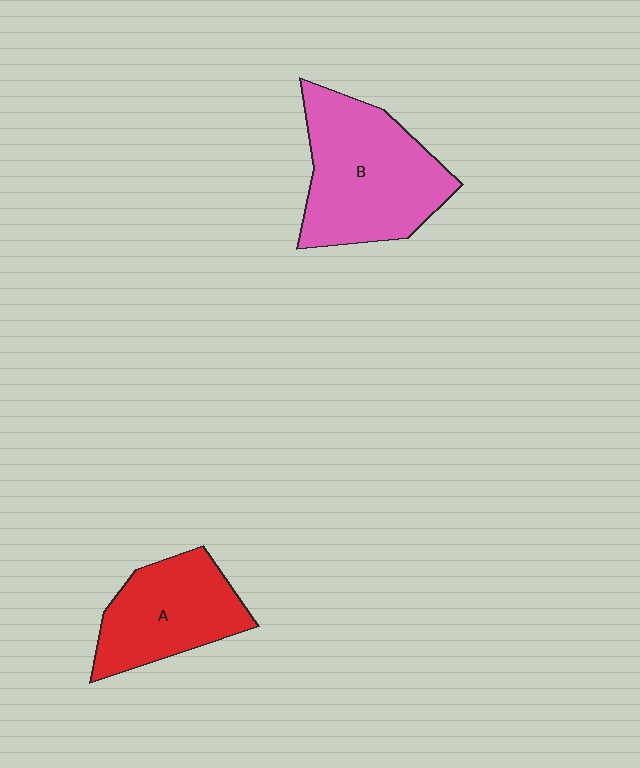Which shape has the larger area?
Shape B (pink).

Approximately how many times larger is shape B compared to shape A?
Approximately 1.4 times.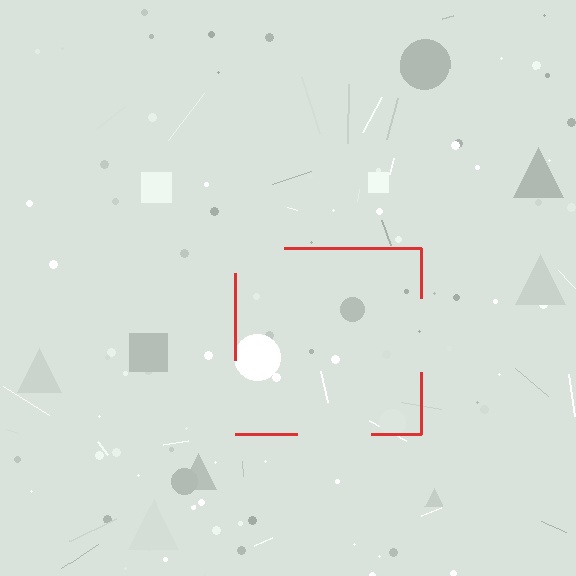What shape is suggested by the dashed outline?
The dashed outline suggests a square.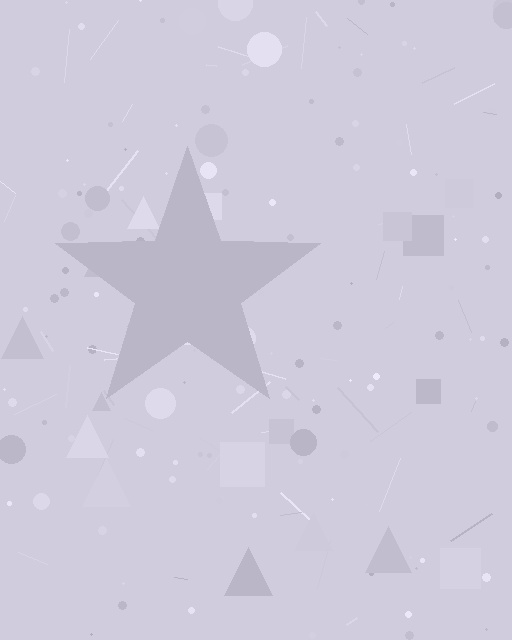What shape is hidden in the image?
A star is hidden in the image.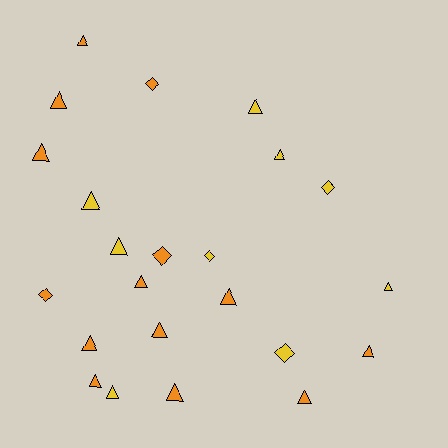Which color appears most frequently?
Orange, with 14 objects.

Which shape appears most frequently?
Triangle, with 17 objects.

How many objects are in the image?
There are 23 objects.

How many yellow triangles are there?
There are 6 yellow triangles.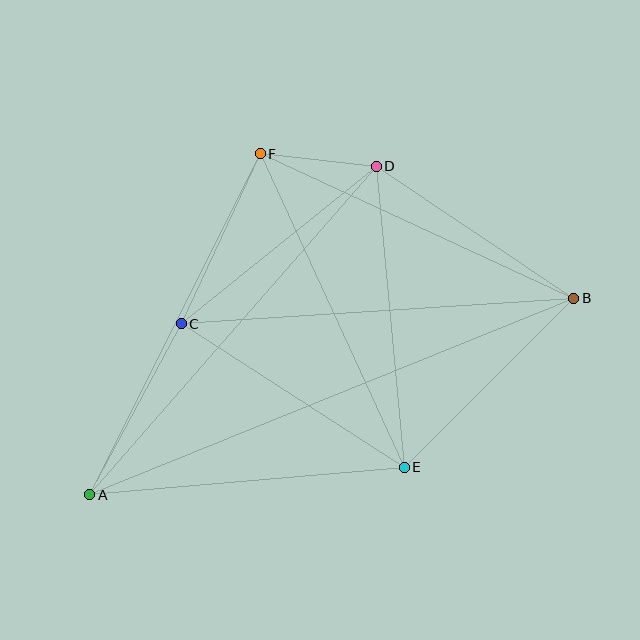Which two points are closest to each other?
Points D and F are closest to each other.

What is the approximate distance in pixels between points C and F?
The distance between C and F is approximately 188 pixels.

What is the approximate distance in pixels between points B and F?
The distance between B and F is approximately 345 pixels.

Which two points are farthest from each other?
Points A and B are farthest from each other.